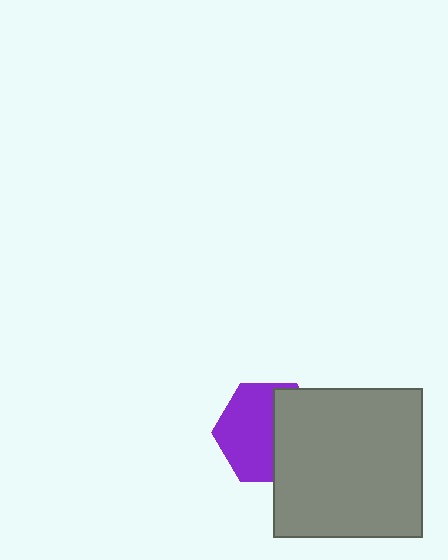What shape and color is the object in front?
The object in front is a gray square.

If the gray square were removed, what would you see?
You would see the complete purple hexagon.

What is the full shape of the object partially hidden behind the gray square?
The partially hidden object is a purple hexagon.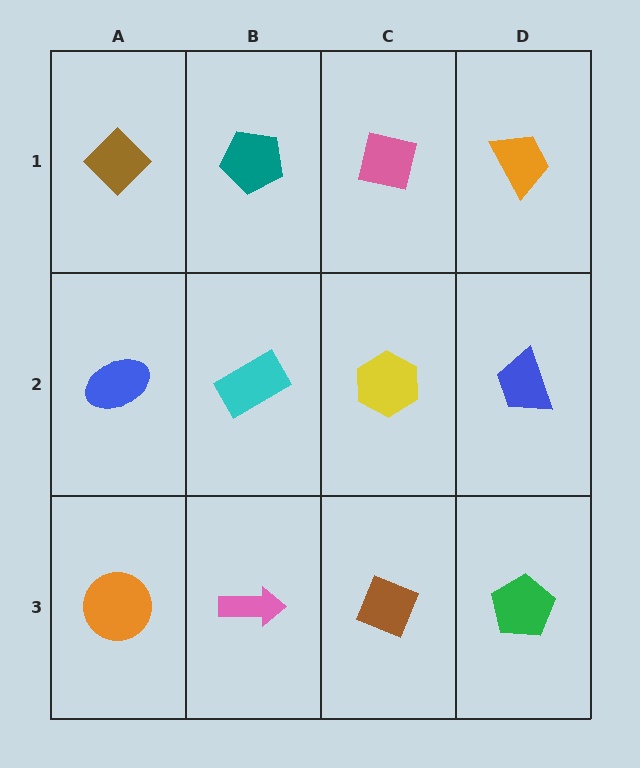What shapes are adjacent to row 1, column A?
A blue ellipse (row 2, column A), a teal pentagon (row 1, column B).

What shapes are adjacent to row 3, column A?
A blue ellipse (row 2, column A), a pink arrow (row 3, column B).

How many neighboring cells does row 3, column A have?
2.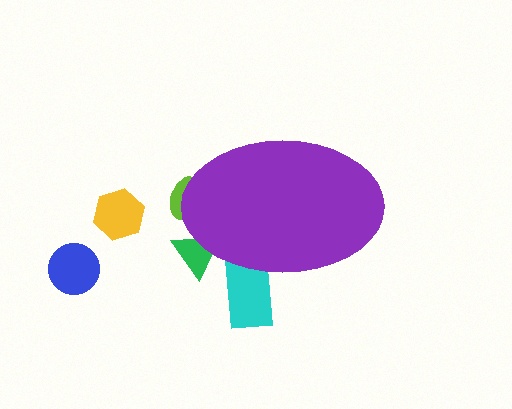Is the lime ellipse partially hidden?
Yes, the lime ellipse is partially hidden behind the purple ellipse.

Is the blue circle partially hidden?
No, the blue circle is fully visible.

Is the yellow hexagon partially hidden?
No, the yellow hexagon is fully visible.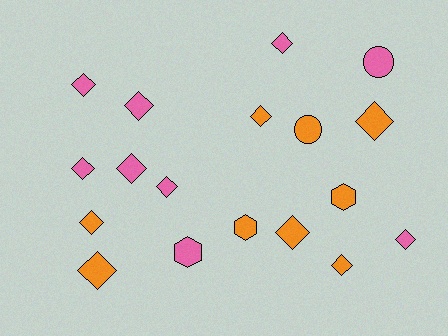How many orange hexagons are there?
There are 2 orange hexagons.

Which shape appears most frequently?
Diamond, with 13 objects.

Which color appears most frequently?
Pink, with 9 objects.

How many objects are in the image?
There are 18 objects.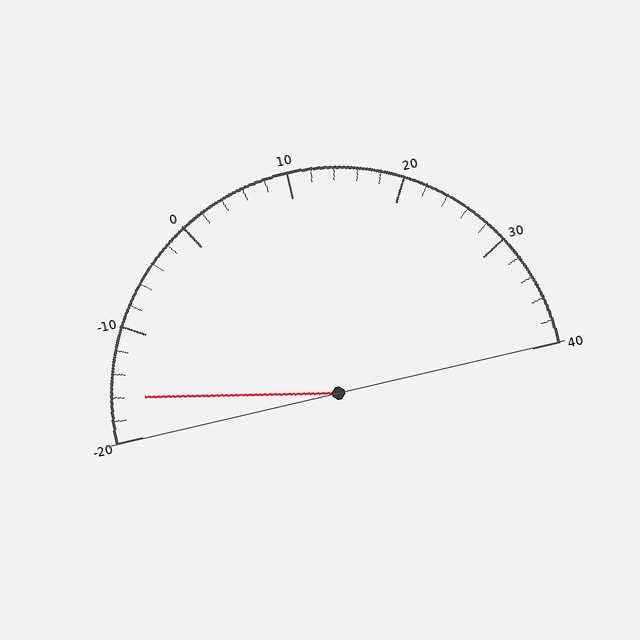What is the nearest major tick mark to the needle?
The nearest major tick mark is -20.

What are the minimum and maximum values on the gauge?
The gauge ranges from -20 to 40.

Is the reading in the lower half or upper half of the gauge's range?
The reading is in the lower half of the range (-20 to 40).